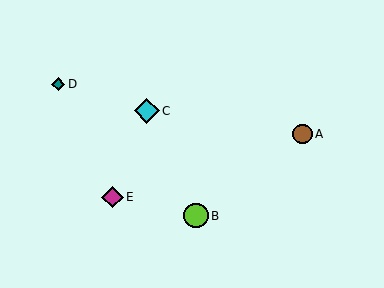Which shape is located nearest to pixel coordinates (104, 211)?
The magenta diamond (labeled E) at (113, 197) is nearest to that location.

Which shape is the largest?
The cyan diamond (labeled C) is the largest.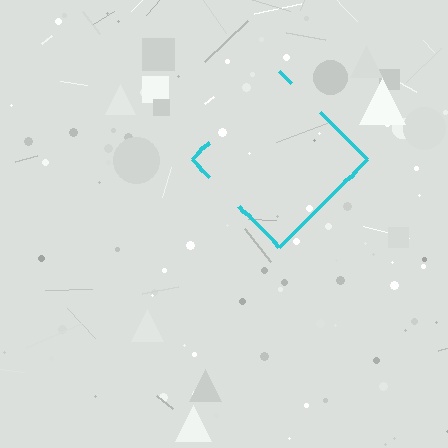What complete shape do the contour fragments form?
The contour fragments form a diamond.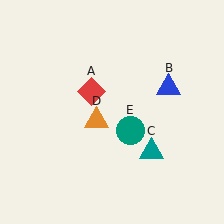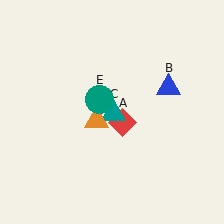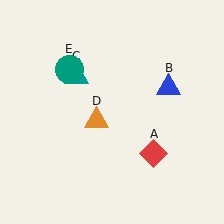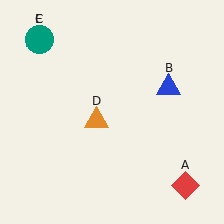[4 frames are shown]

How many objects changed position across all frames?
3 objects changed position: red diamond (object A), teal triangle (object C), teal circle (object E).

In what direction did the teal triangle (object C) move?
The teal triangle (object C) moved up and to the left.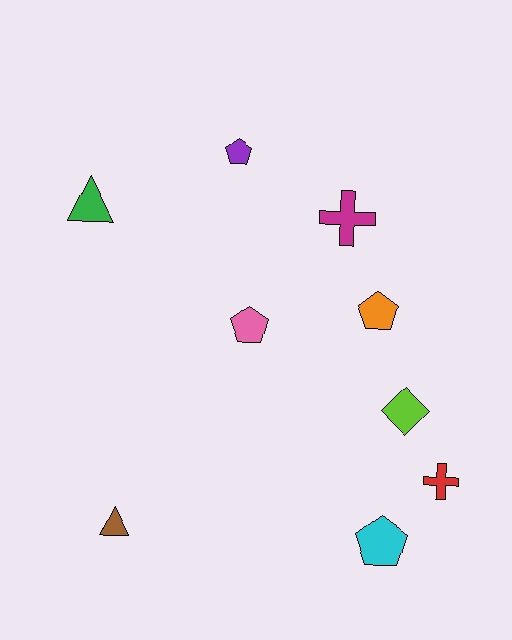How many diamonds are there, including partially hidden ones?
There is 1 diamond.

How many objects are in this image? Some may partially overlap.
There are 9 objects.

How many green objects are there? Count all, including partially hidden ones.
There is 1 green object.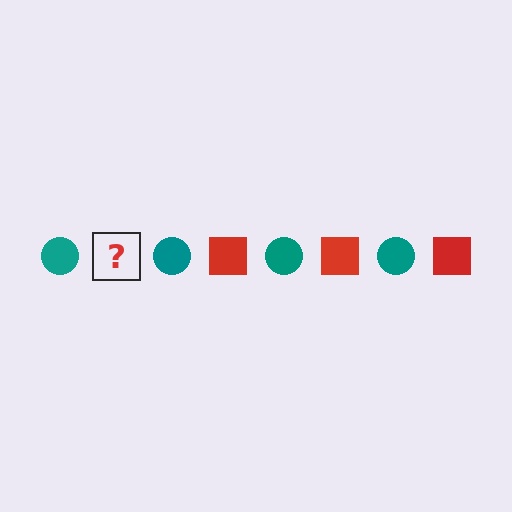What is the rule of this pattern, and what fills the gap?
The rule is that the pattern alternates between teal circle and red square. The gap should be filled with a red square.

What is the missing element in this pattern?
The missing element is a red square.